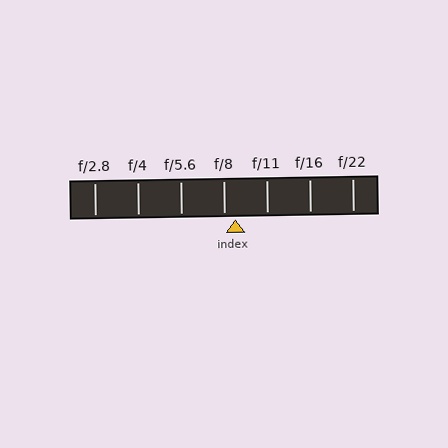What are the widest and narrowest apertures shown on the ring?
The widest aperture shown is f/2.8 and the narrowest is f/22.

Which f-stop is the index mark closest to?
The index mark is closest to f/8.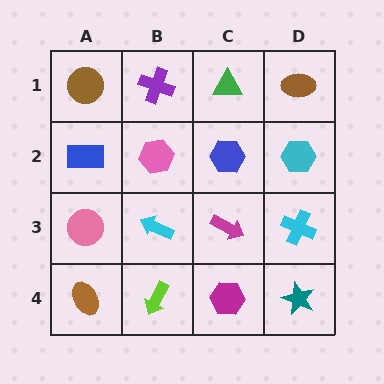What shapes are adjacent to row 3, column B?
A pink hexagon (row 2, column B), a lime arrow (row 4, column B), a pink circle (row 3, column A), a magenta arrow (row 3, column C).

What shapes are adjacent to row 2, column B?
A purple cross (row 1, column B), a cyan arrow (row 3, column B), a blue rectangle (row 2, column A), a blue hexagon (row 2, column C).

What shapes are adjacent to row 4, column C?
A magenta arrow (row 3, column C), a lime arrow (row 4, column B), a teal star (row 4, column D).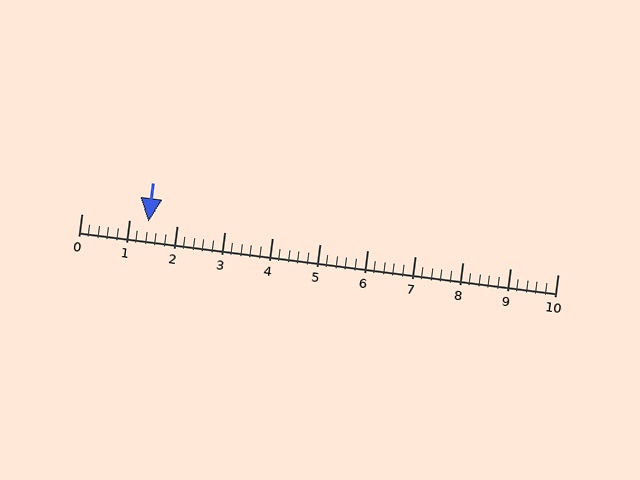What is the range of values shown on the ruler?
The ruler shows values from 0 to 10.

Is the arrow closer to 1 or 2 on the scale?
The arrow is closer to 1.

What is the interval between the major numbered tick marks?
The major tick marks are spaced 1 units apart.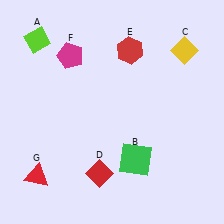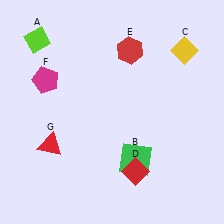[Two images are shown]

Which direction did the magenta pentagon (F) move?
The magenta pentagon (F) moved left.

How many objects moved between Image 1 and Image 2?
3 objects moved between the two images.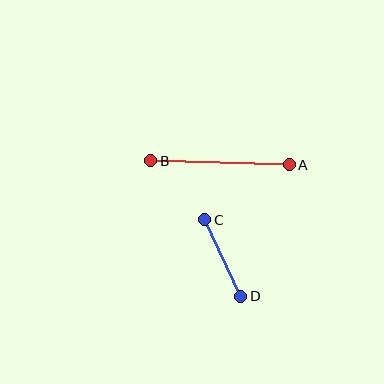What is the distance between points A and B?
The distance is approximately 138 pixels.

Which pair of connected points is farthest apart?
Points A and B are farthest apart.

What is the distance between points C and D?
The distance is approximately 84 pixels.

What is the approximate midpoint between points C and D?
The midpoint is at approximately (223, 258) pixels.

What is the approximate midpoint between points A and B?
The midpoint is at approximately (220, 163) pixels.